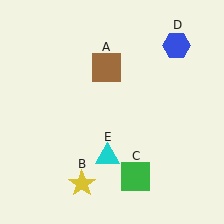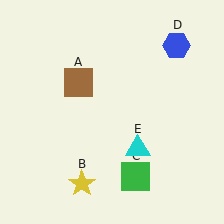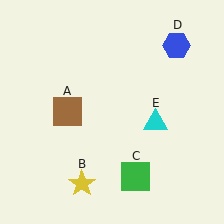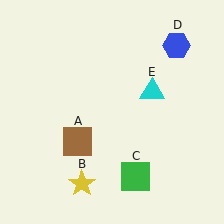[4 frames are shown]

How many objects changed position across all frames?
2 objects changed position: brown square (object A), cyan triangle (object E).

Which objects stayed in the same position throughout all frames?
Yellow star (object B) and green square (object C) and blue hexagon (object D) remained stationary.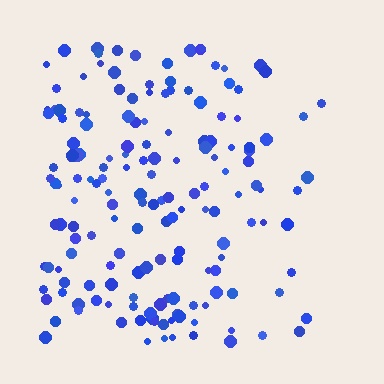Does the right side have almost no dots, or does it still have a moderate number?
Still a moderate number, just noticeably fewer than the left.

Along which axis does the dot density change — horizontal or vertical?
Horizontal.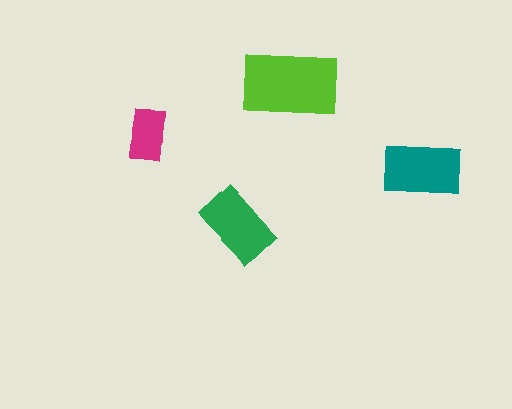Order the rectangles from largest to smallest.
the lime one, the teal one, the green one, the magenta one.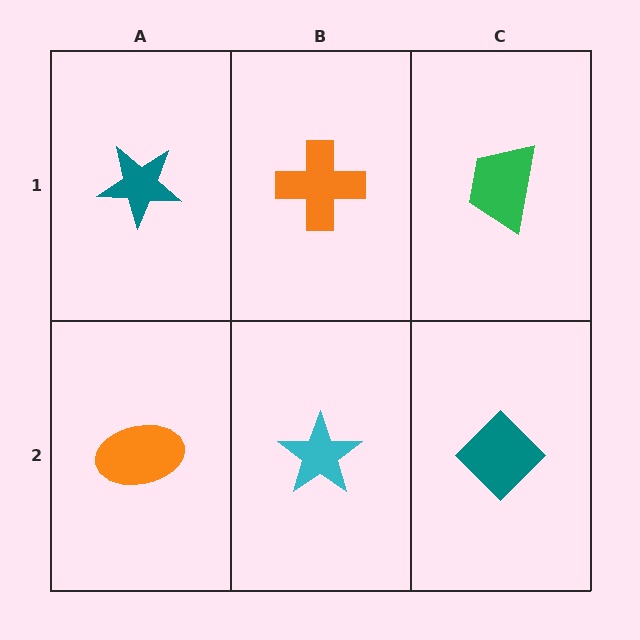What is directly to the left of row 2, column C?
A cyan star.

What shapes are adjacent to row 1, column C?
A teal diamond (row 2, column C), an orange cross (row 1, column B).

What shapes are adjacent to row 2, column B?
An orange cross (row 1, column B), an orange ellipse (row 2, column A), a teal diamond (row 2, column C).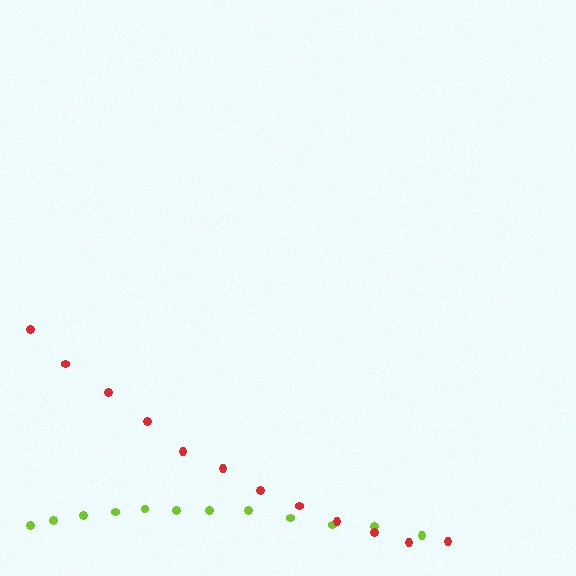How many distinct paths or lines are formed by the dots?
There are 2 distinct paths.